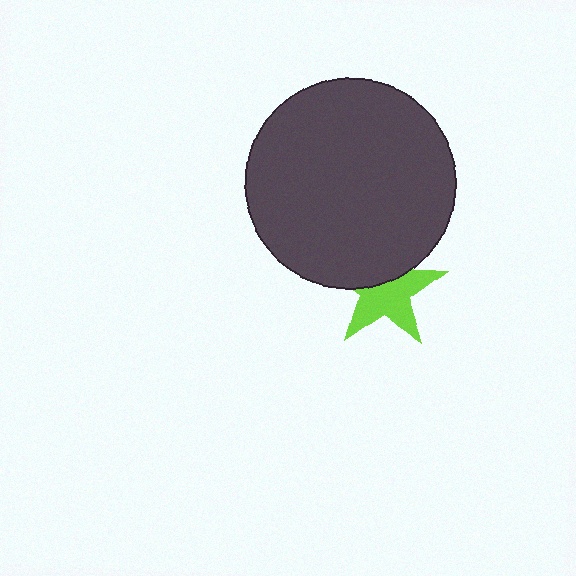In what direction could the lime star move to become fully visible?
The lime star could move down. That would shift it out from behind the dark gray circle entirely.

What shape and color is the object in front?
The object in front is a dark gray circle.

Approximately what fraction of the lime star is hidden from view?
Roughly 39% of the lime star is hidden behind the dark gray circle.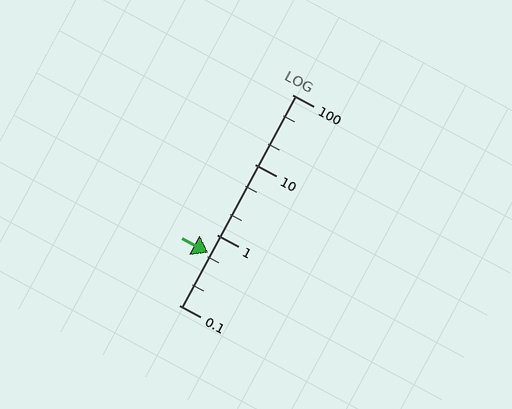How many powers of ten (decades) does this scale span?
The scale spans 3 decades, from 0.1 to 100.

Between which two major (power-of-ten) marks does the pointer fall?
The pointer is between 0.1 and 1.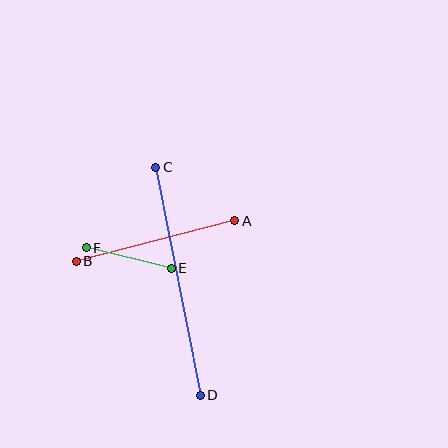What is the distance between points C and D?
The distance is approximately 233 pixels.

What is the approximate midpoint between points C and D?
The midpoint is at approximately (178, 281) pixels.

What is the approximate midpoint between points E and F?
The midpoint is at approximately (129, 258) pixels.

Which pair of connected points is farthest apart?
Points C and D are farthest apart.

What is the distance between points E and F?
The distance is approximately 87 pixels.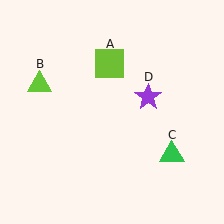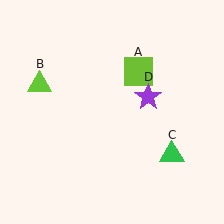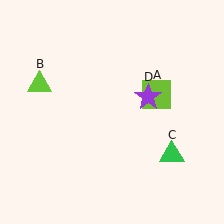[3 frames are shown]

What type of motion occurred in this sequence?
The lime square (object A) rotated clockwise around the center of the scene.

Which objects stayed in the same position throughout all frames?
Lime triangle (object B) and green triangle (object C) and purple star (object D) remained stationary.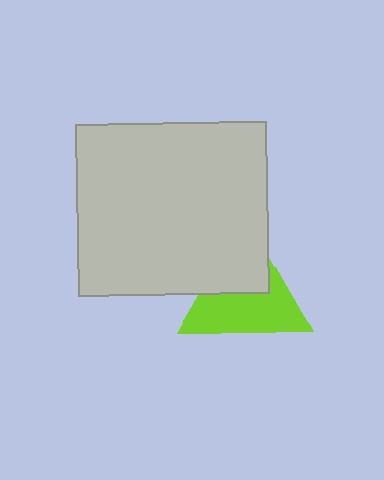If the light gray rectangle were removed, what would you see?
You would see the complete lime triangle.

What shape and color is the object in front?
The object in front is a light gray rectangle.